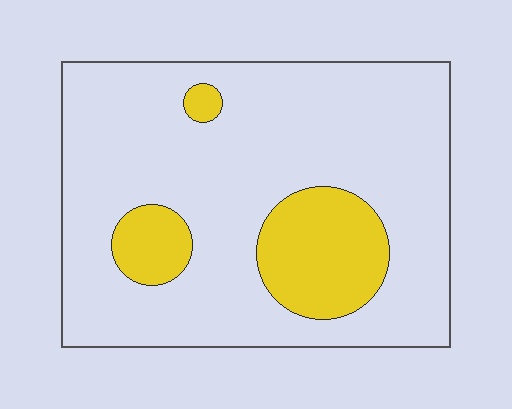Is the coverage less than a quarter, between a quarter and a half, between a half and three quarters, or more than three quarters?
Less than a quarter.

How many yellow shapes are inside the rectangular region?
3.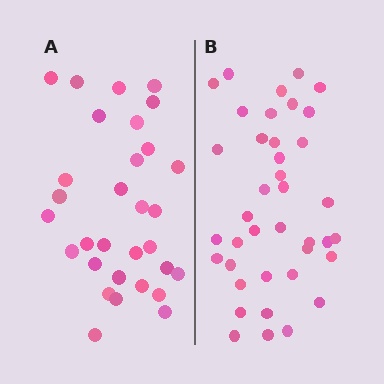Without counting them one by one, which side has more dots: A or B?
Region B (the right region) has more dots.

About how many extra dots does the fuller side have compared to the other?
Region B has roughly 8 or so more dots than region A.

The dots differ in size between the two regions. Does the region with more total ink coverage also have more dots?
No. Region A has more total ink coverage because its dots are larger, but region B actually contains more individual dots. Total area can be misleading — the number of items is what matters here.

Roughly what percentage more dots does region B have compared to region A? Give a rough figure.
About 25% more.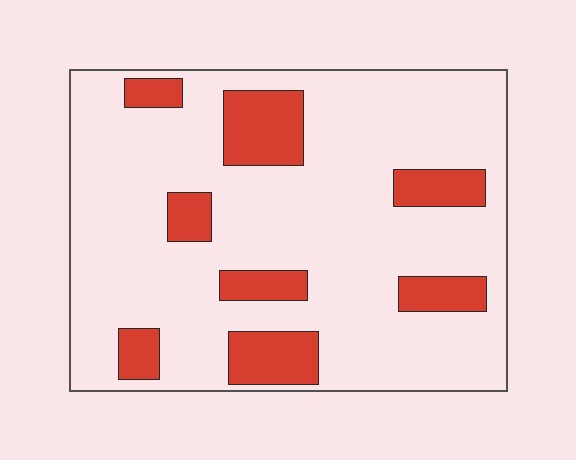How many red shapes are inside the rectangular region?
8.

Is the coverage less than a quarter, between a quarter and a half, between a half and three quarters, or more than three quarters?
Less than a quarter.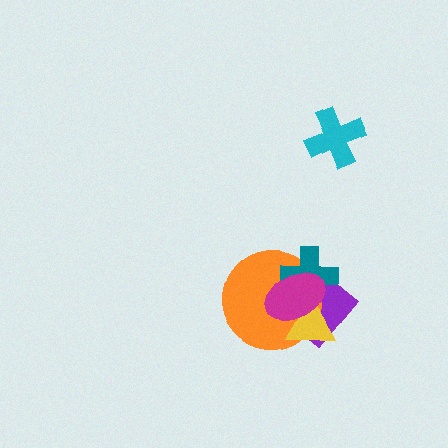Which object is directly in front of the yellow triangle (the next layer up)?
The teal cross is directly in front of the yellow triangle.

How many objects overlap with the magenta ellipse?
4 objects overlap with the magenta ellipse.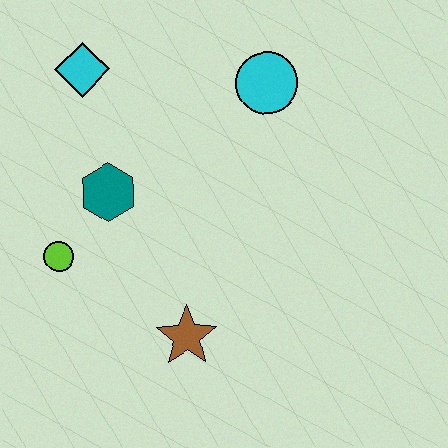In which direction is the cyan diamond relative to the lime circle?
The cyan diamond is above the lime circle.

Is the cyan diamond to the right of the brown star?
No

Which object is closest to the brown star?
The lime circle is closest to the brown star.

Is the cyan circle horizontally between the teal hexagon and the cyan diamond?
No